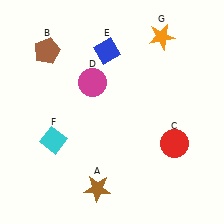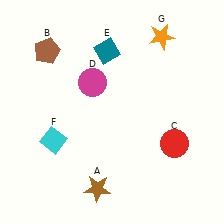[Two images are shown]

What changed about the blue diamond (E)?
In Image 1, E is blue. In Image 2, it changed to teal.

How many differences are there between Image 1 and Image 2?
There is 1 difference between the two images.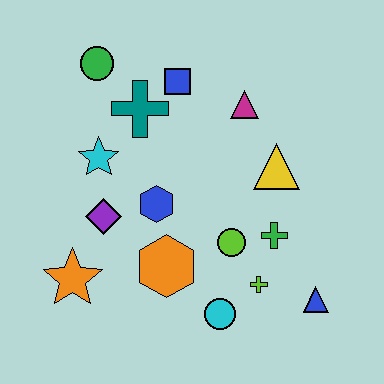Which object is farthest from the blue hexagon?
The blue triangle is farthest from the blue hexagon.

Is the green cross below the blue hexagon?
Yes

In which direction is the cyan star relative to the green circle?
The cyan star is below the green circle.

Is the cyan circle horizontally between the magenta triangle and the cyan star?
Yes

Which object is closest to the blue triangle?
The lime cross is closest to the blue triangle.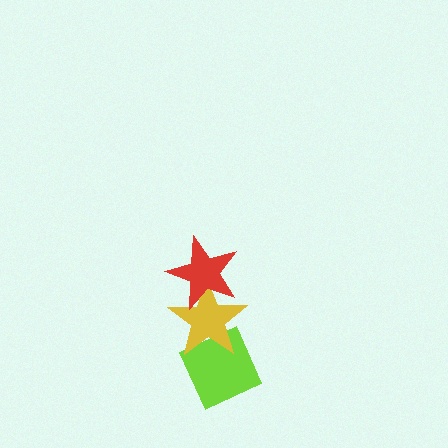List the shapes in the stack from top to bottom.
From top to bottom: the red star, the yellow star, the lime diamond.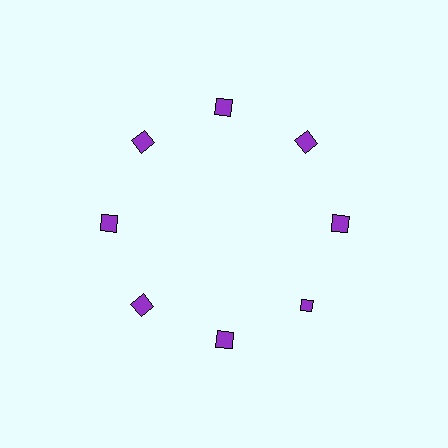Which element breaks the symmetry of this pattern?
The purple diamond at roughly the 4 o'clock position breaks the symmetry. All other shapes are purple squares.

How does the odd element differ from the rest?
It has a different shape: diamond instead of square.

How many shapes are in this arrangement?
There are 8 shapes arranged in a ring pattern.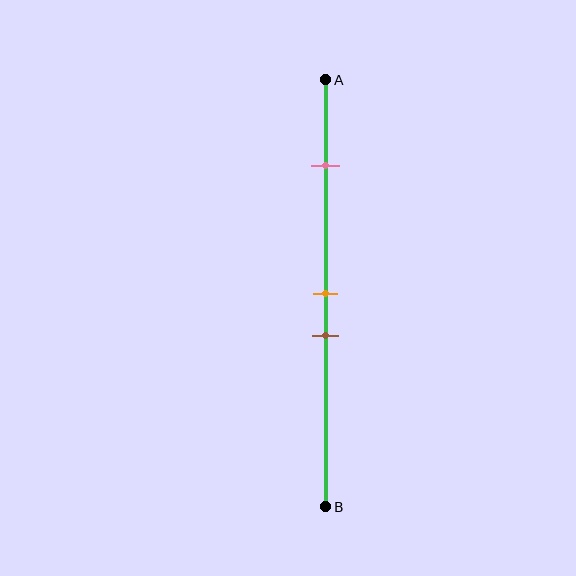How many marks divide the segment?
There are 3 marks dividing the segment.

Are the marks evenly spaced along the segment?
No, the marks are not evenly spaced.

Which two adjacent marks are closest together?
The orange and brown marks are the closest adjacent pair.